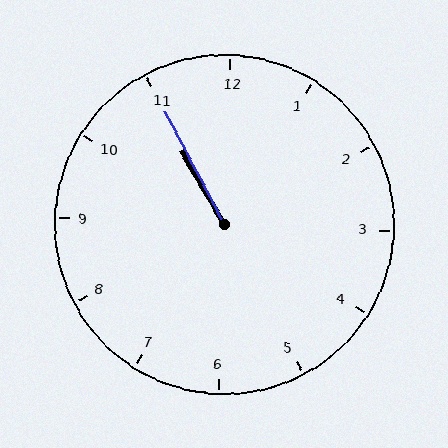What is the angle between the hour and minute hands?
Approximately 2 degrees.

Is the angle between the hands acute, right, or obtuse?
It is acute.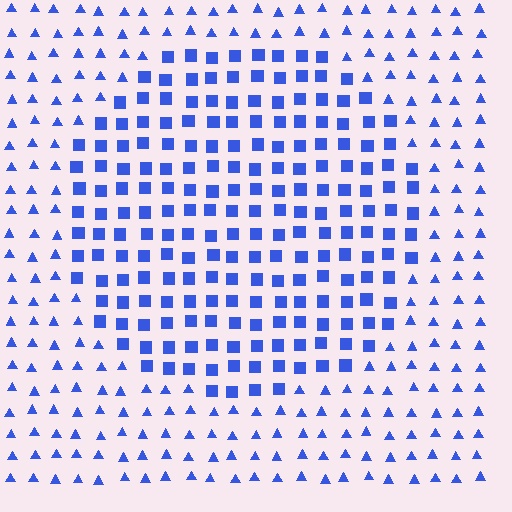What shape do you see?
I see a circle.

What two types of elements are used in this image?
The image uses squares inside the circle region and triangles outside it.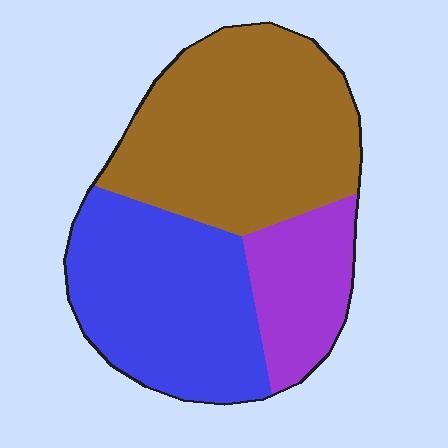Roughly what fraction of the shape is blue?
Blue takes up between a quarter and a half of the shape.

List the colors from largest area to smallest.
From largest to smallest: brown, blue, purple.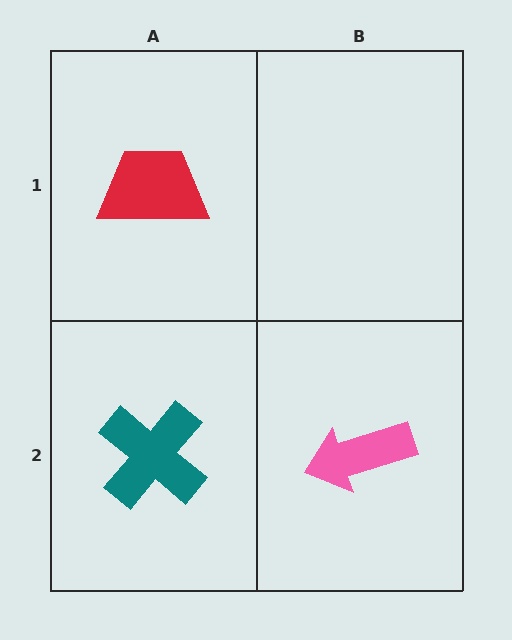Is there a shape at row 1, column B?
No, that cell is empty.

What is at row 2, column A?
A teal cross.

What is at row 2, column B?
A pink arrow.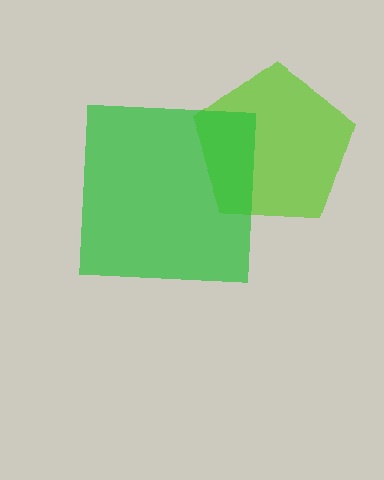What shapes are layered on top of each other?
The layered shapes are: a lime pentagon, a green square.